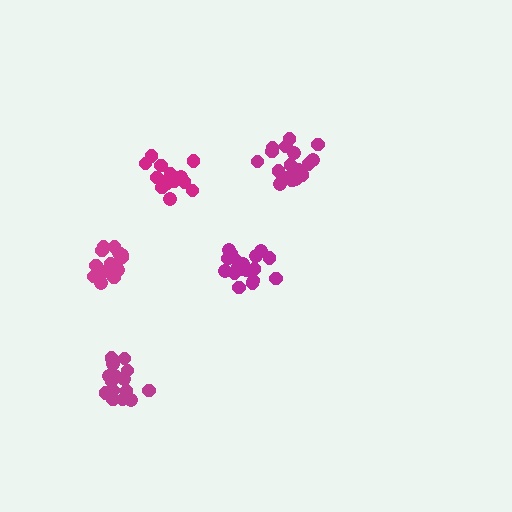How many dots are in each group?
Group 1: 18 dots, Group 2: 15 dots, Group 3: 14 dots, Group 4: 20 dots, Group 5: 14 dots (81 total).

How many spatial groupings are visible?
There are 5 spatial groupings.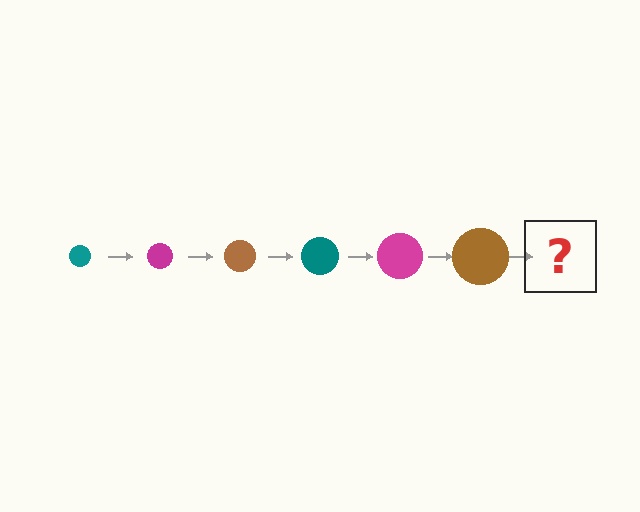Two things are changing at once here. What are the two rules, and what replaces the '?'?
The two rules are that the circle grows larger each step and the color cycles through teal, magenta, and brown. The '?' should be a teal circle, larger than the previous one.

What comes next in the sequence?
The next element should be a teal circle, larger than the previous one.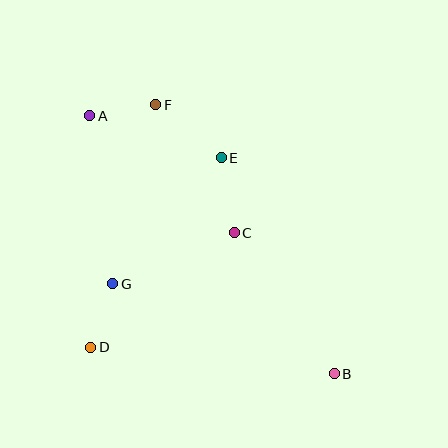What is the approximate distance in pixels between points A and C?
The distance between A and C is approximately 186 pixels.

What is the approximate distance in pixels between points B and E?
The distance between B and E is approximately 244 pixels.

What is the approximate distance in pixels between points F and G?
The distance between F and G is approximately 184 pixels.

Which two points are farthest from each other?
Points A and B are farthest from each other.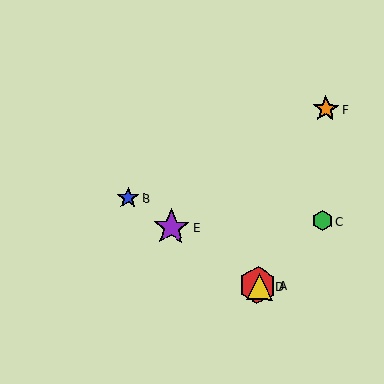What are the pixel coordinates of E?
Object E is at (172, 227).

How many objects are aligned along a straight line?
4 objects (A, B, D, E) are aligned along a straight line.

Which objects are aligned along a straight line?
Objects A, B, D, E are aligned along a straight line.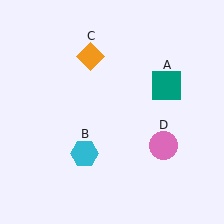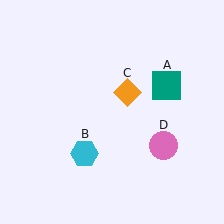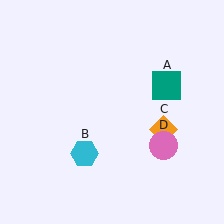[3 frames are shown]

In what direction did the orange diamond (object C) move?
The orange diamond (object C) moved down and to the right.